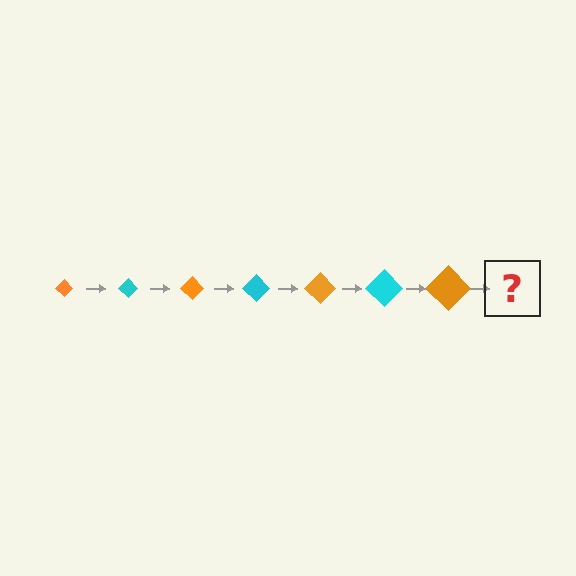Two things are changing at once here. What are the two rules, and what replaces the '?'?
The two rules are that the diamond grows larger each step and the color cycles through orange and cyan. The '?' should be a cyan diamond, larger than the previous one.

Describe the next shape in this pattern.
It should be a cyan diamond, larger than the previous one.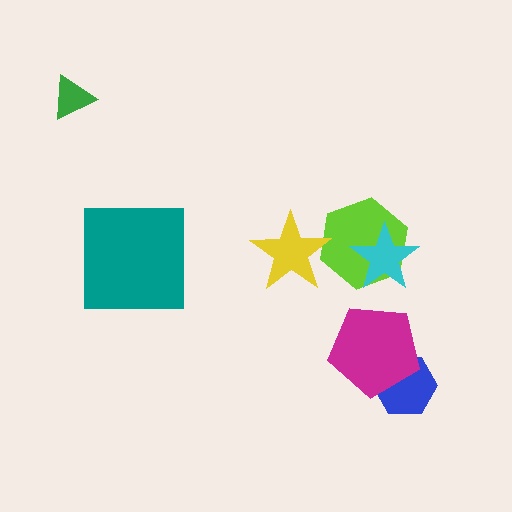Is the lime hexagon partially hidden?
Yes, it is partially covered by another shape.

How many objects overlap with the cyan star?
1 object overlaps with the cyan star.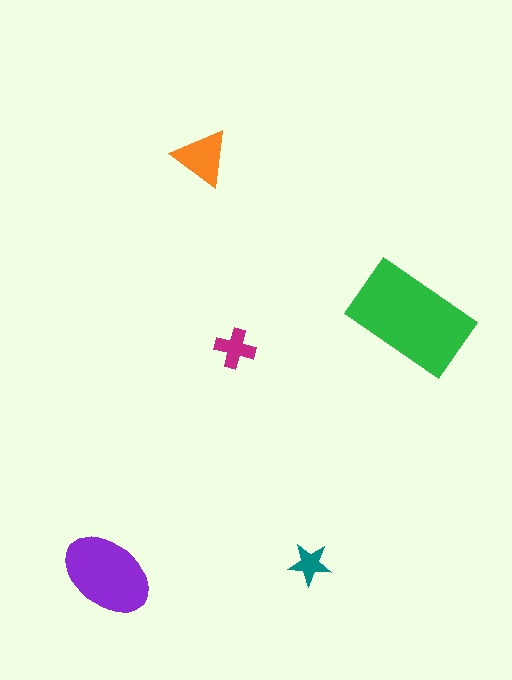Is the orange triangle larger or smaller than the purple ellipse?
Smaller.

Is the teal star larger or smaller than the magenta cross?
Smaller.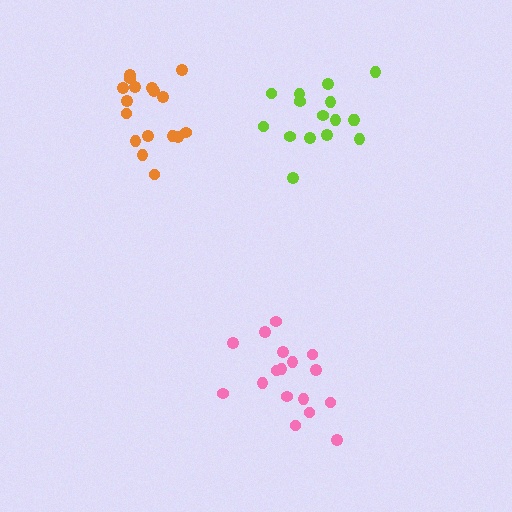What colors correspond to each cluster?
The clusters are colored: orange, lime, pink.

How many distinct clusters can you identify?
There are 3 distinct clusters.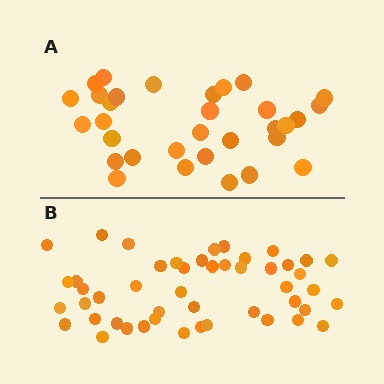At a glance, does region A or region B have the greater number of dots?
Region B (the bottom region) has more dots.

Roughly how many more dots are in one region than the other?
Region B has approximately 15 more dots than region A.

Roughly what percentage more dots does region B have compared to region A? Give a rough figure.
About 50% more.